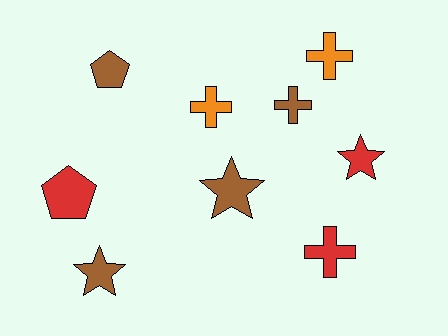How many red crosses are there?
There is 1 red cross.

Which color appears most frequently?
Brown, with 4 objects.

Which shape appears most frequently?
Cross, with 4 objects.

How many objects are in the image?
There are 9 objects.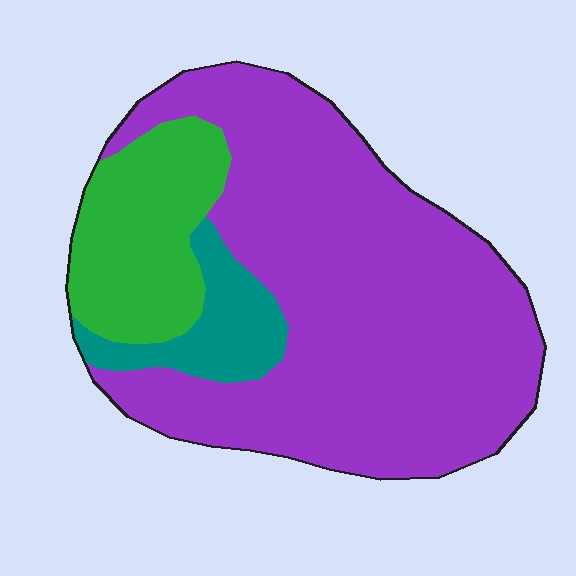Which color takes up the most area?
Purple, at roughly 70%.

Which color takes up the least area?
Teal, at roughly 10%.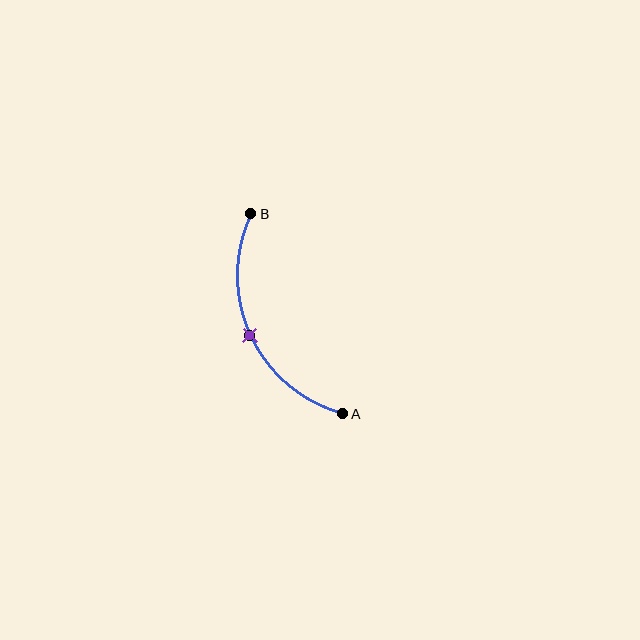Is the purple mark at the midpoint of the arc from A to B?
Yes. The purple mark lies on the arc at equal arc-length from both A and B — it is the arc midpoint.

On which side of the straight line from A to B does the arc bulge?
The arc bulges to the left of the straight line connecting A and B.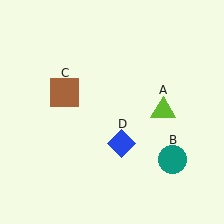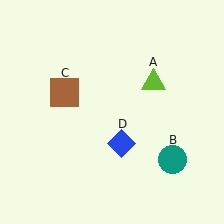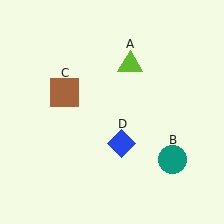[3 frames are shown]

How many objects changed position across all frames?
1 object changed position: lime triangle (object A).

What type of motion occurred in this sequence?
The lime triangle (object A) rotated counterclockwise around the center of the scene.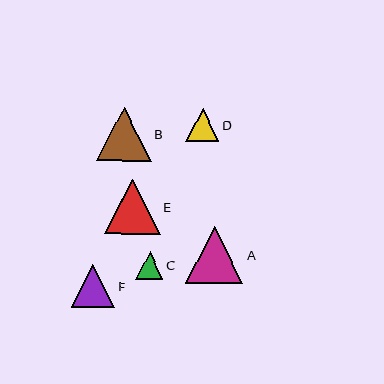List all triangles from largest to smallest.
From largest to smallest: A, E, B, F, D, C.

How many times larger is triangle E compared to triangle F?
Triangle E is approximately 1.3 times the size of triangle F.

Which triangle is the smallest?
Triangle C is the smallest with a size of approximately 27 pixels.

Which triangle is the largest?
Triangle A is the largest with a size of approximately 57 pixels.